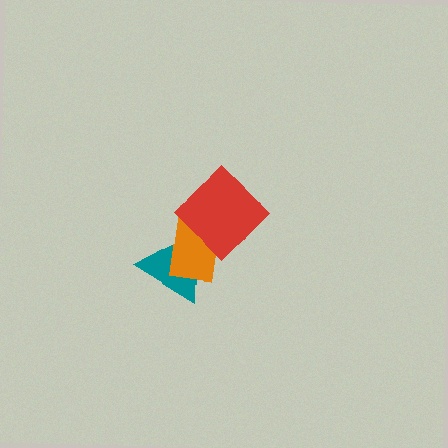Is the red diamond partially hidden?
No, no other shape covers it.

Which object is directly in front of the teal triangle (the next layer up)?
The orange rectangle is directly in front of the teal triangle.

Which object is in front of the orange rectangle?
The red diamond is in front of the orange rectangle.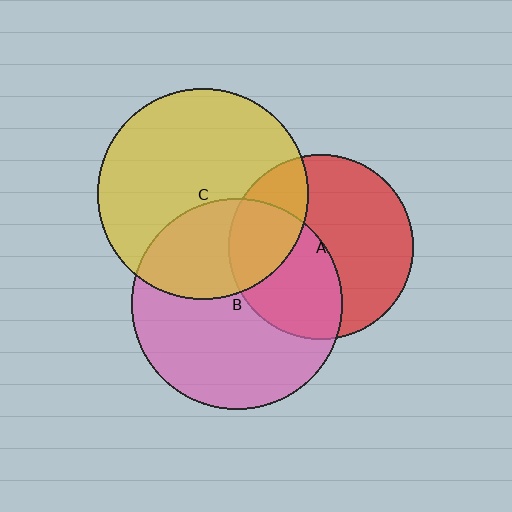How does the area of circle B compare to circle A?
Approximately 1.3 times.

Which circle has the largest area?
Circle B (pink).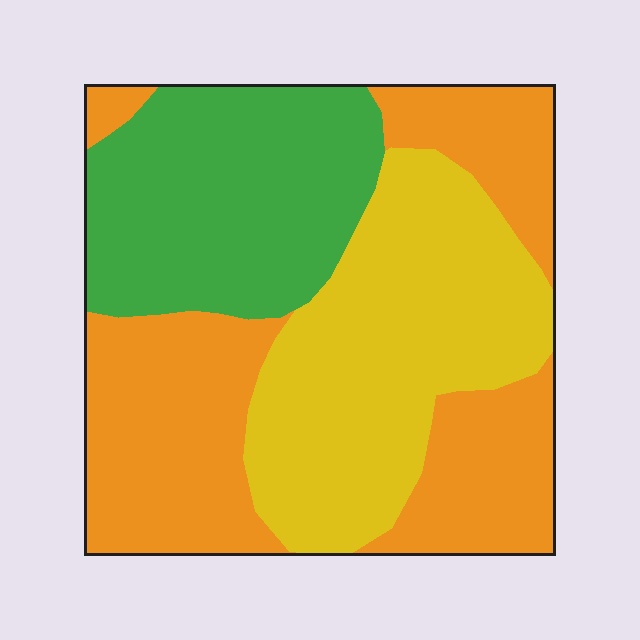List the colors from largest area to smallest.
From largest to smallest: orange, yellow, green.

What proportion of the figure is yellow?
Yellow covers about 35% of the figure.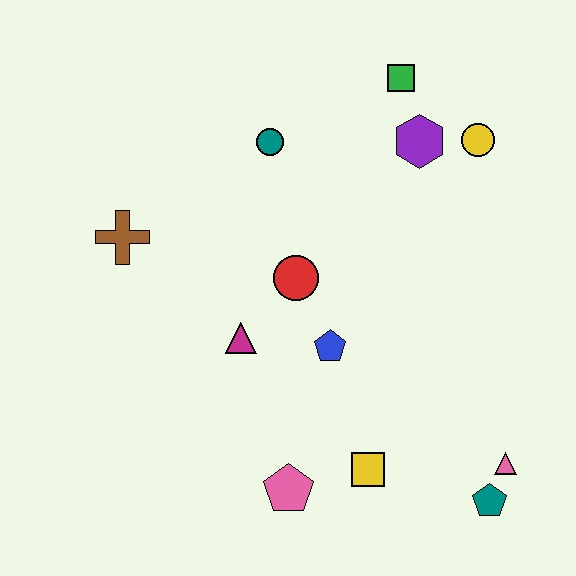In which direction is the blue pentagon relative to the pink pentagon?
The blue pentagon is above the pink pentagon.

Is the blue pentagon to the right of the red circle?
Yes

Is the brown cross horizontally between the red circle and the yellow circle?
No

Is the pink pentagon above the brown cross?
No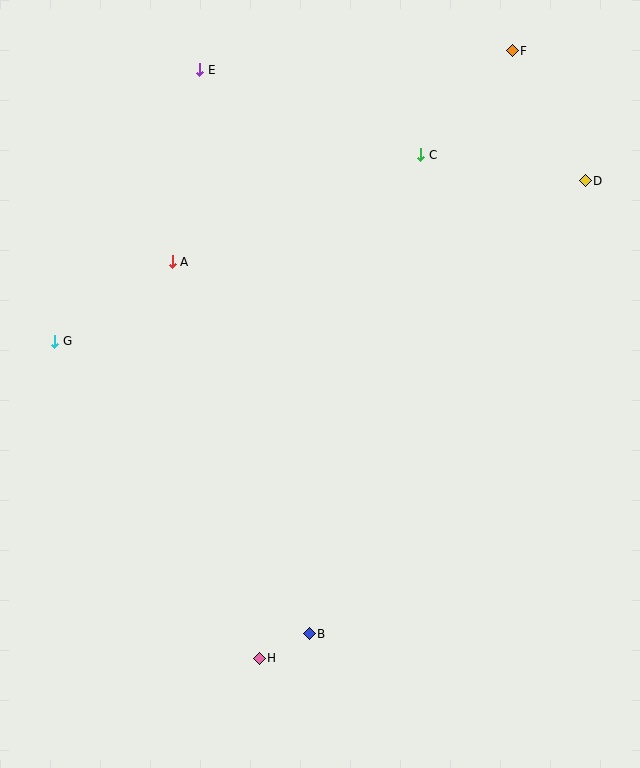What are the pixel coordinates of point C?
Point C is at (421, 155).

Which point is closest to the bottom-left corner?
Point H is closest to the bottom-left corner.